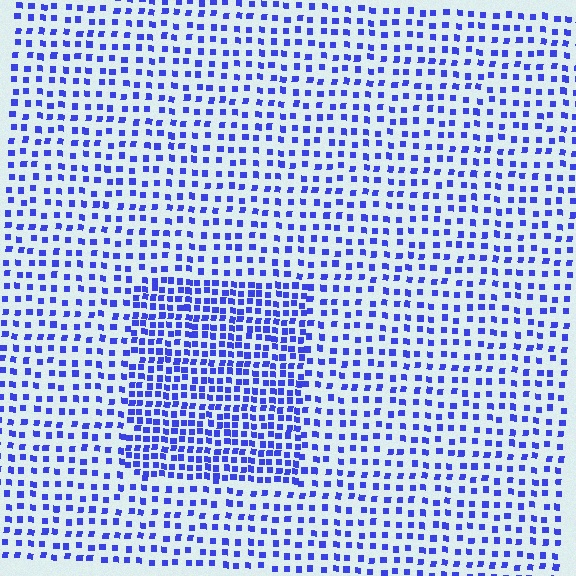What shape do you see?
I see a rectangle.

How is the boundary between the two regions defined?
The boundary is defined by a change in element density (approximately 1.9x ratio). All elements are the same color, size, and shape.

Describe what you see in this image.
The image contains small blue elements arranged at two different densities. A rectangle-shaped region is visible where the elements are more densely packed than the surrounding area.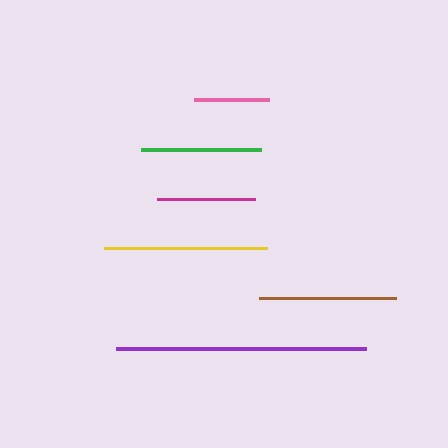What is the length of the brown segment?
The brown segment is approximately 138 pixels long.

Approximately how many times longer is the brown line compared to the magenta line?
The brown line is approximately 1.4 times the length of the magenta line.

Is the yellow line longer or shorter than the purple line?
The purple line is longer than the yellow line.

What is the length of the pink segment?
The pink segment is approximately 75 pixels long.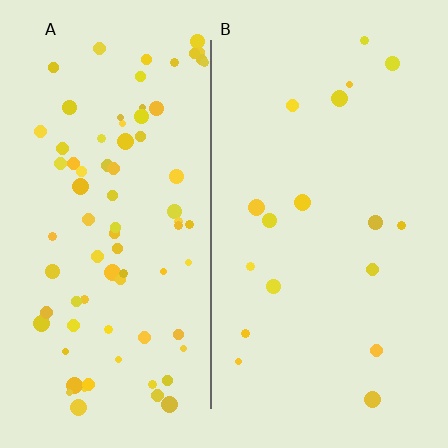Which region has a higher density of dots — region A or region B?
A (the left).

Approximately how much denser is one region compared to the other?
Approximately 4.5× — region A over region B.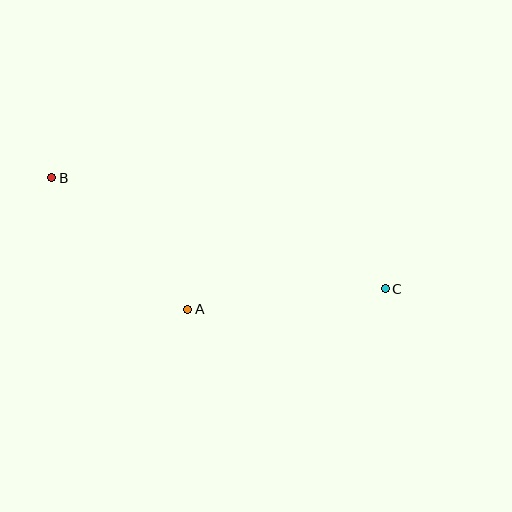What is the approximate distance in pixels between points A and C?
The distance between A and C is approximately 198 pixels.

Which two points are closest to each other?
Points A and B are closest to each other.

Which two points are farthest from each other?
Points B and C are farthest from each other.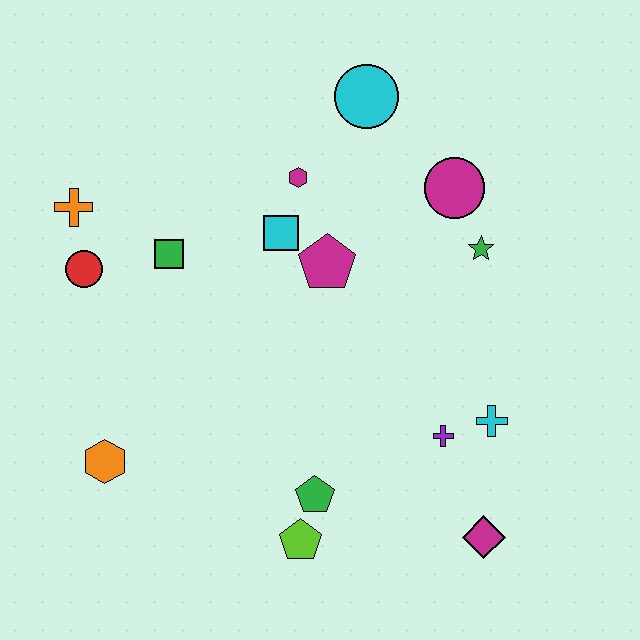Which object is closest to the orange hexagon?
The red circle is closest to the orange hexagon.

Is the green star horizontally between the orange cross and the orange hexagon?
No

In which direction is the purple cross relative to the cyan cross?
The purple cross is to the left of the cyan cross.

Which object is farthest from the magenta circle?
The orange hexagon is farthest from the magenta circle.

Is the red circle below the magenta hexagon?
Yes